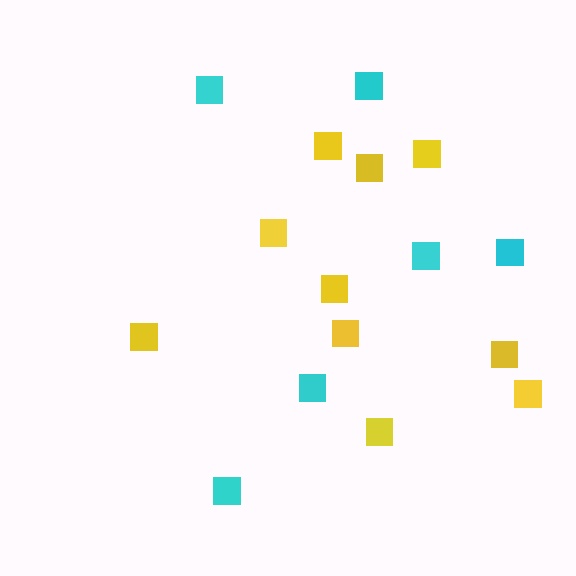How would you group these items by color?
There are 2 groups: one group of cyan squares (6) and one group of yellow squares (10).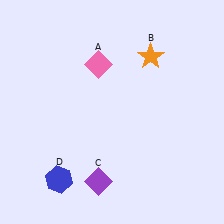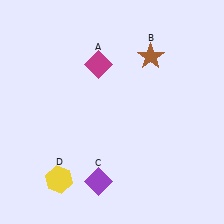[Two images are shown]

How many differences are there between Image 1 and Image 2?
There are 3 differences between the two images.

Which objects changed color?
A changed from pink to magenta. B changed from orange to brown. D changed from blue to yellow.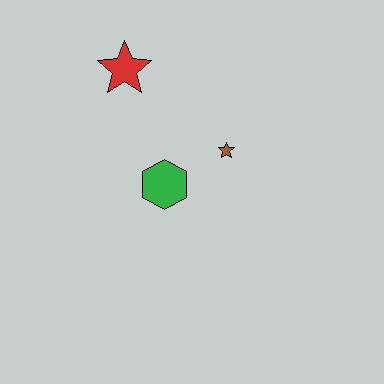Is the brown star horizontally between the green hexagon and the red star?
No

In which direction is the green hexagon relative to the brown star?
The green hexagon is to the left of the brown star.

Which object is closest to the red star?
The green hexagon is closest to the red star.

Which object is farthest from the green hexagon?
The red star is farthest from the green hexagon.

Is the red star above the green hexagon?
Yes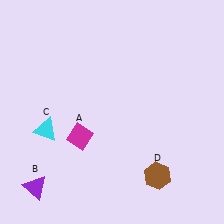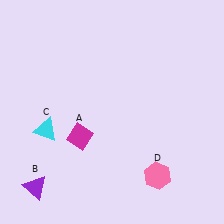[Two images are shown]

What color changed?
The hexagon (D) changed from brown in Image 1 to pink in Image 2.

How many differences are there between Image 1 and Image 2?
There is 1 difference between the two images.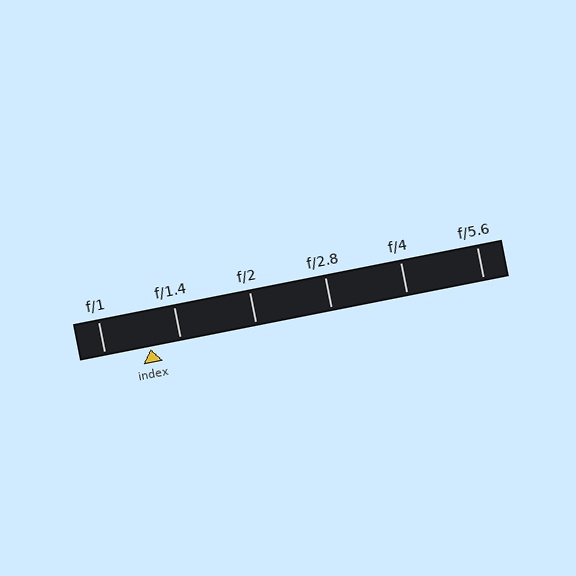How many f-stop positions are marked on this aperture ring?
There are 6 f-stop positions marked.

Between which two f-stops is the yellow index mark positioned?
The index mark is between f/1 and f/1.4.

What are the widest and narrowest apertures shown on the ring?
The widest aperture shown is f/1 and the narrowest is f/5.6.